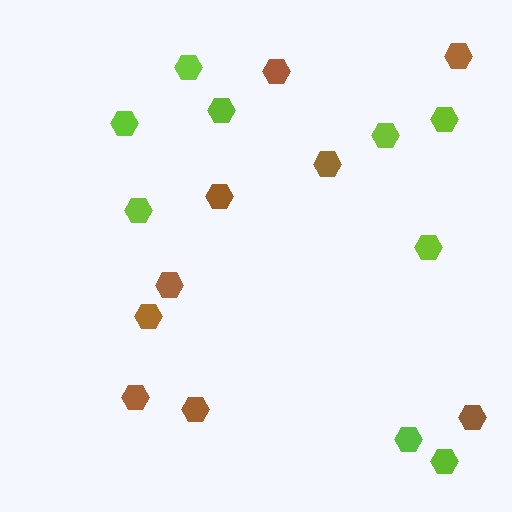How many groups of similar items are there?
There are 2 groups: one group of lime hexagons (9) and one group of brown hexagons (9).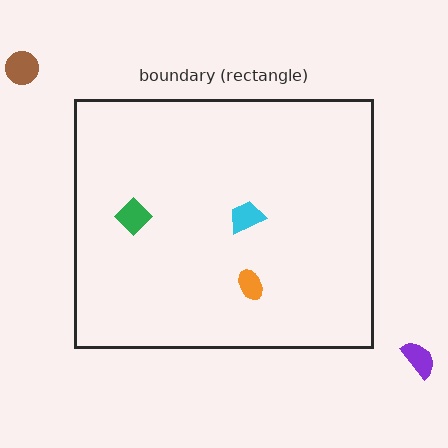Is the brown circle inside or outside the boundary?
Outside.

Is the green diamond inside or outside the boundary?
Inside.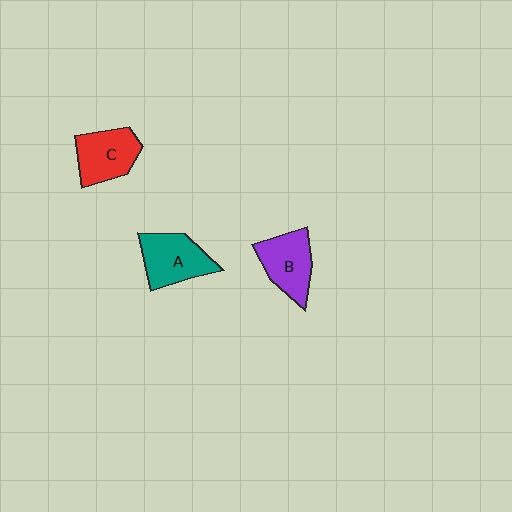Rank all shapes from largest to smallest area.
From largest to smallest: A (teal), B (purple), C (red).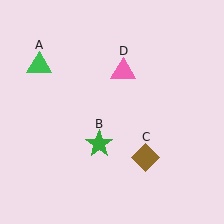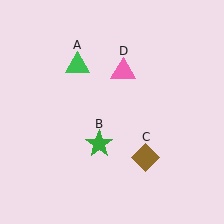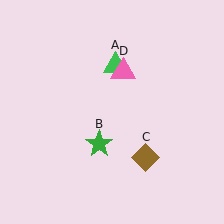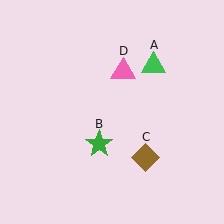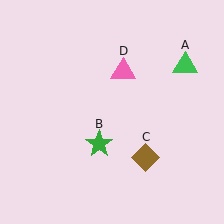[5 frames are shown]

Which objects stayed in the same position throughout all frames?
Green star (object B) and brown diamond (object C) and pink triangle (object D) remained stationary.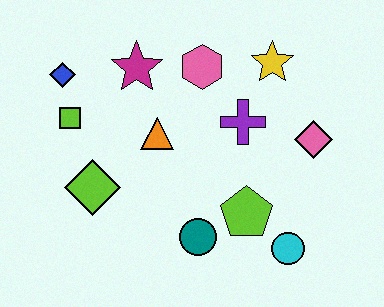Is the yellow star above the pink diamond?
Yes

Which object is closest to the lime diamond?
The lime square is closest to the lime diamond.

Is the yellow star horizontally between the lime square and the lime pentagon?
No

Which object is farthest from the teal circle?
The blue diamond is farthest from the teal circle.